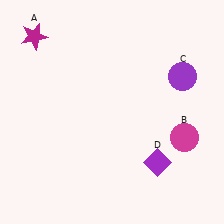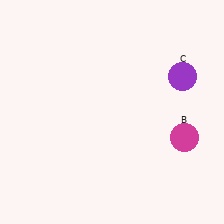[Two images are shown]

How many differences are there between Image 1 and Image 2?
There are 2 differences between the two images.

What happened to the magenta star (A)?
The magenta star (A) was removed in Image 2. It was in the top-left area of Image 1.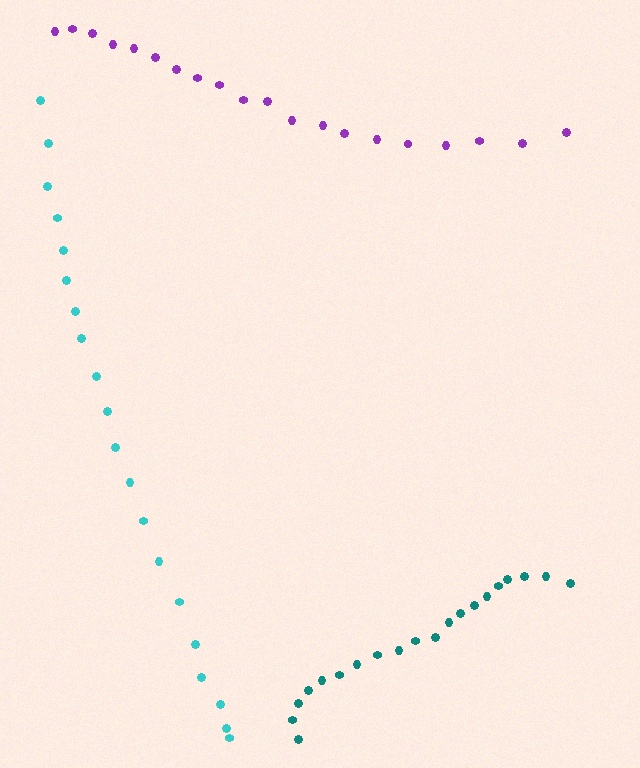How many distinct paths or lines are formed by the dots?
There are 3 distinct paths.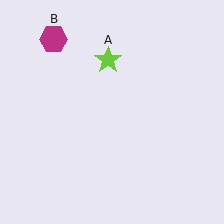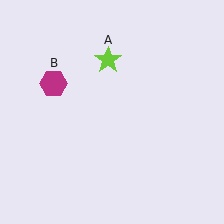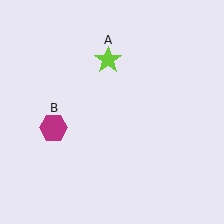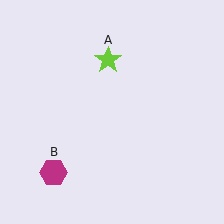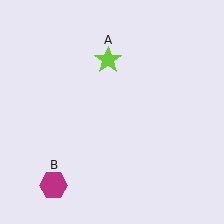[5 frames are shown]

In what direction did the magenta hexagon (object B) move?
The magenta hexagon (object B) moved down.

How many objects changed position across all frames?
1 object changed position: magenta hexagon (object B).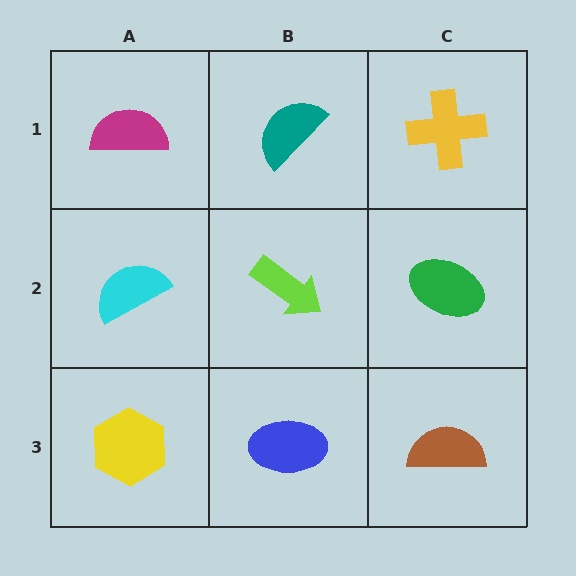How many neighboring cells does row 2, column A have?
3.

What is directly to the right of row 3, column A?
A blue ellipse.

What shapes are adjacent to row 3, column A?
A cyan semicircle (row 2, column A), a blue ellipse (row 3, column B).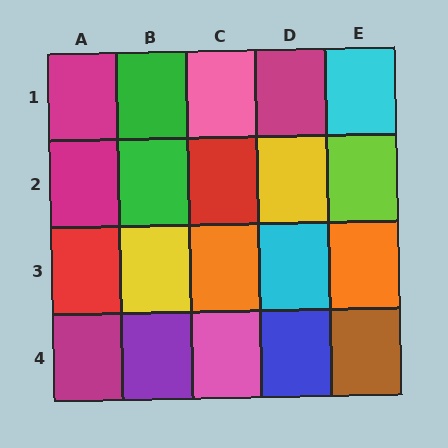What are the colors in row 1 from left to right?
Magenta, green, pink, magenta, cyan.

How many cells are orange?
2 cells are orange.